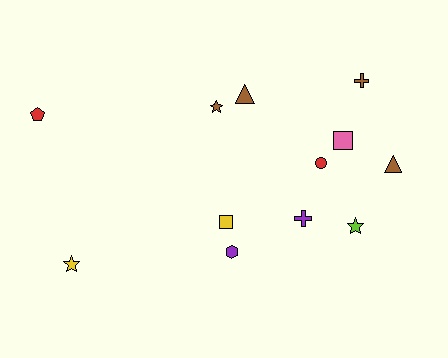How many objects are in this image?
There are 12 objects.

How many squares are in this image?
There are 2 squares.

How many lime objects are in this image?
There is 1 lime object.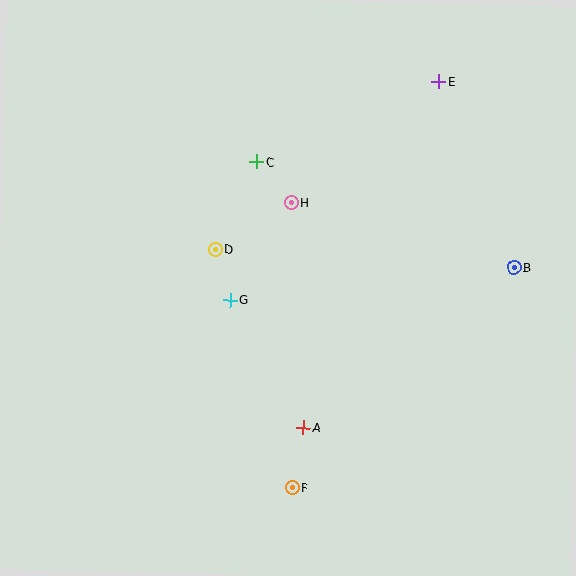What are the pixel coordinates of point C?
Point C is at (257, 162).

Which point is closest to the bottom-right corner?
Point F is closest to the bottom-right corner.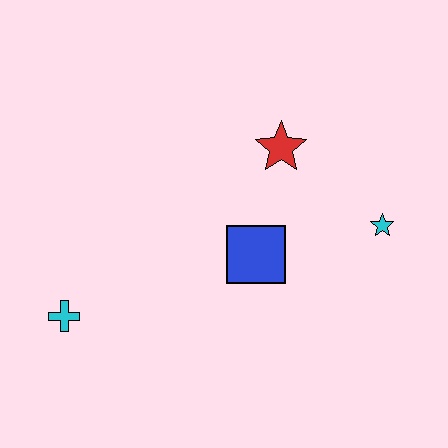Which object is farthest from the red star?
The cyan cross is farthest from the red star.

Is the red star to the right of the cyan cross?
Yes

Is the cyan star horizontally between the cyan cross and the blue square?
No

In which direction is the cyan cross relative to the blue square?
The cyan cross is to the left of the blue square.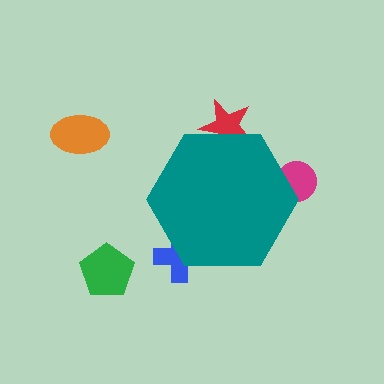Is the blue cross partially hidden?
Yes, the blue cross is partially hidden behind the teal hexagon.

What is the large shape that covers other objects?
A teal hexagon.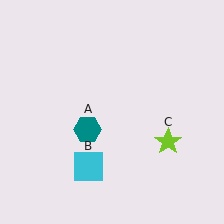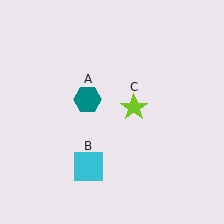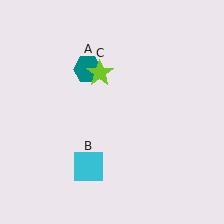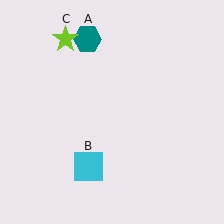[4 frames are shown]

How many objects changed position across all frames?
2 objects changed position: teal hexagon (object A), lime star (object C).